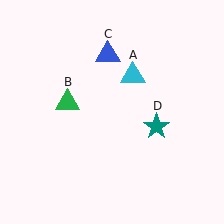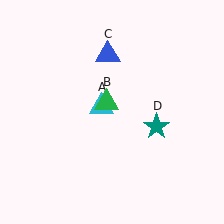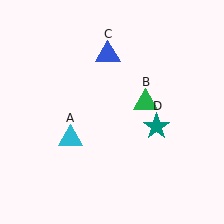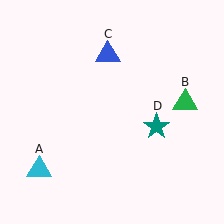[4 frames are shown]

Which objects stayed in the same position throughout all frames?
Blue triangle (object C) and teal star (object D) remained stationary.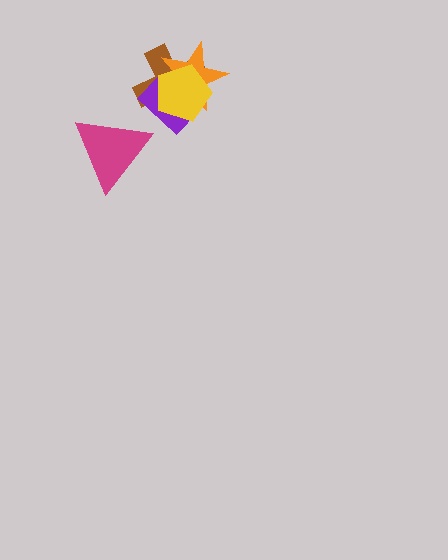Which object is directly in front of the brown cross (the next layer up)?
The orange star is directly in front of the brown cross.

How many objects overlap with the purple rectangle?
3 objects overlap with the purple rectangle.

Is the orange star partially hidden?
Yes, it is partially covered by another shape.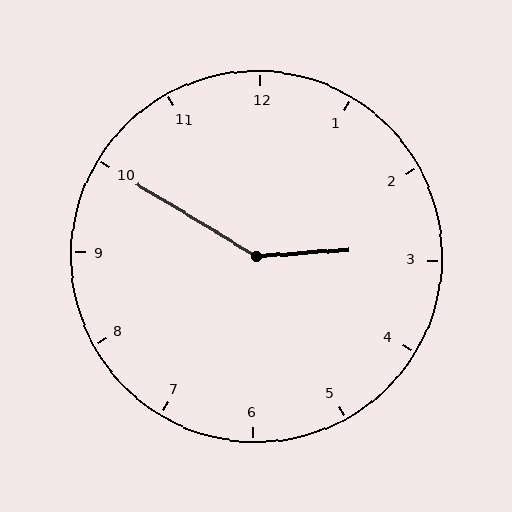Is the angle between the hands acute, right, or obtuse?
It is obtuse.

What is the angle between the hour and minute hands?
Approximately 145 degrees.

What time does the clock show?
2:50.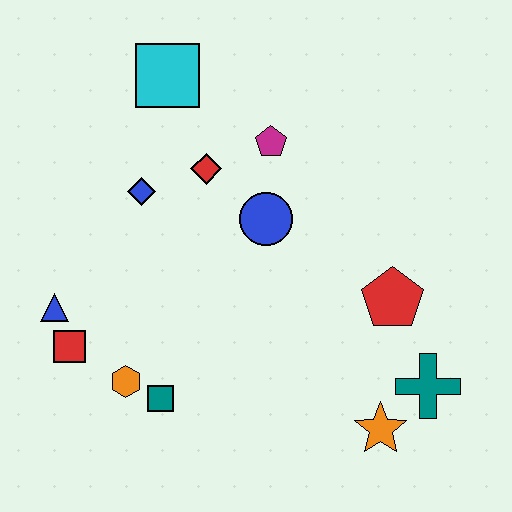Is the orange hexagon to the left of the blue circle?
Yes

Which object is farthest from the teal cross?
The cyan square is farthest from the teal cross.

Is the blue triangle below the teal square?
No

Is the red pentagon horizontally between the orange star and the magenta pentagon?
No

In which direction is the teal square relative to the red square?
The teal square is to the right of the red square.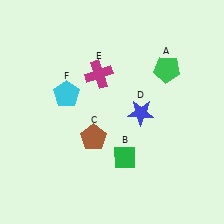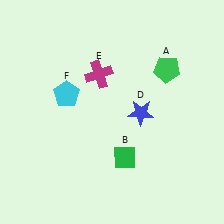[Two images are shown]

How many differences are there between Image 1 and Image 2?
There is 1 difference between the two images.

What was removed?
The brown pentagon (C) was removed in Image 2.